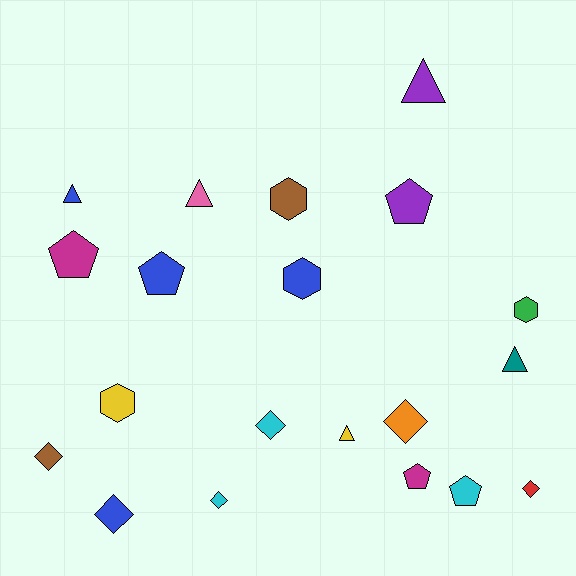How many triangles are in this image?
There are 5 triangles.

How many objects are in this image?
There are 20 objects.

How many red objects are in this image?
There is 1 red object.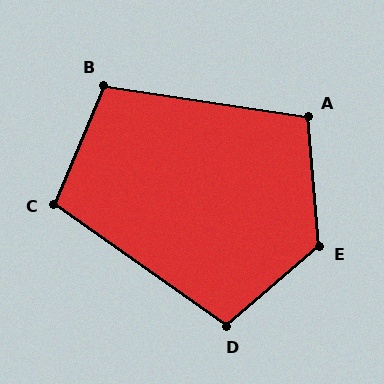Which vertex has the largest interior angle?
E, at approximately 126 degrees.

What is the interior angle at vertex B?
Approximately 104 degrees (obtuse).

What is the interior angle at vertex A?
Approximately 104 degrees (obtuse).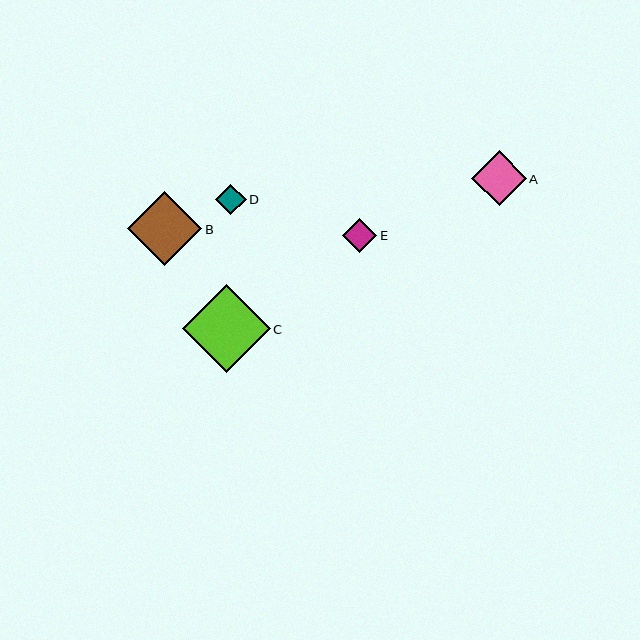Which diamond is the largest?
Diamond C is the largest with a size of approximately 88 pixels.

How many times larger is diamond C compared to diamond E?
Diamond C is approximately 2.6 times the size of diamond E.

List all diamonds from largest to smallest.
From largest to smallest: C, B, A, E, D.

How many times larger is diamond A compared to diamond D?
Diamond A is approximately 1.8 times the size of diamond D.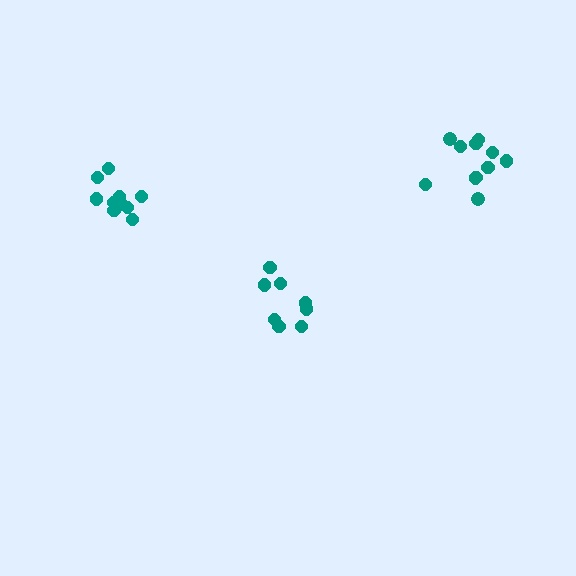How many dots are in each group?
Group 1: 8 dots, Group 2: 11 dots, Group 3: 11 dots (30 total).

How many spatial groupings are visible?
There are 3 spatial groupings.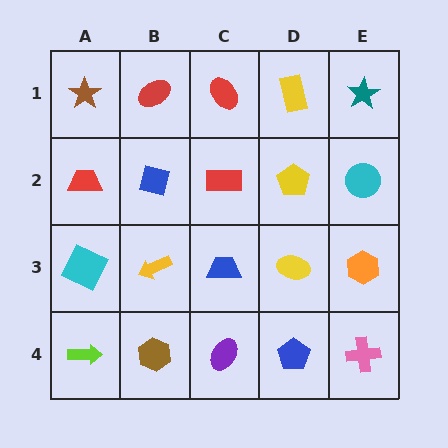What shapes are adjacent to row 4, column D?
A yellow ellipse (row 3, column D), a purple ellipse (row 4, column C), a pink cross (row 4, column E).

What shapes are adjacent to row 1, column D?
A yellow pentagon (row 2, column D), a red ellipse (row 1, column C), a teal star (row 1, column E).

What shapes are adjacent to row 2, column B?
A red ellipse (row 1, column B), a yellow arrow (row 3, column B), a red trapezoid (row 2, column A), a red rectangle (row 2, column C).